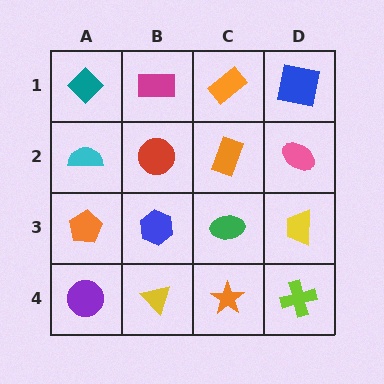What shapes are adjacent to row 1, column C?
An orange rectangle (row 2, column C), a magenta rectangle (row 1, column B), a blue square (row 1, column D).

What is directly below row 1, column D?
A pink ellipse.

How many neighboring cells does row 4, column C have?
3.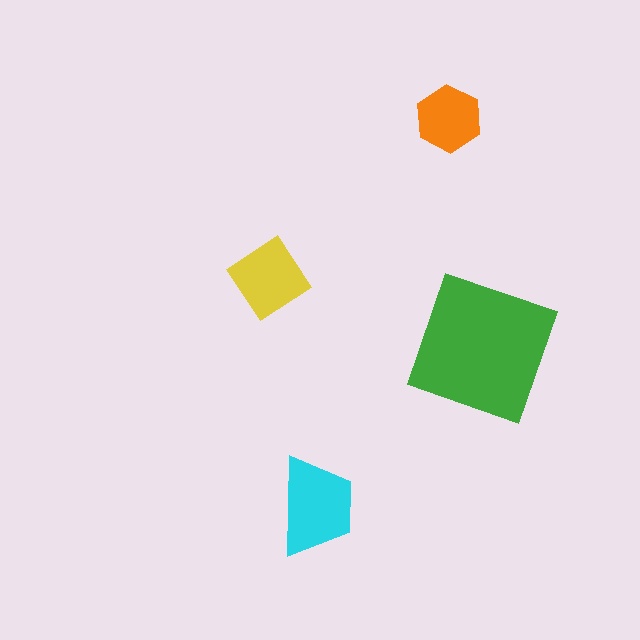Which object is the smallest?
The orange hexagon.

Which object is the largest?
The green square.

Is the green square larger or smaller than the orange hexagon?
Larger.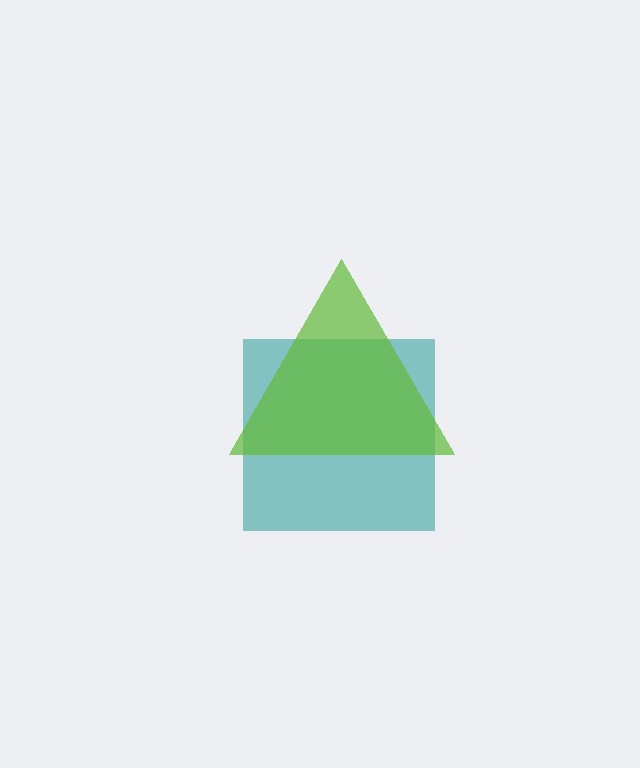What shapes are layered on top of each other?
The layered shapes are: a teal square, a lime triangle.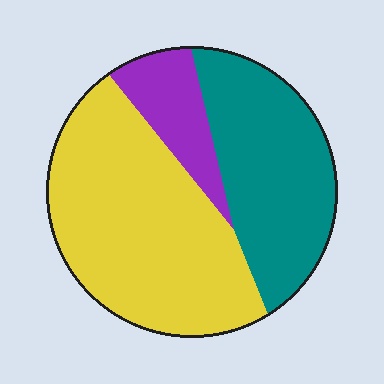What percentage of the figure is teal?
Teal covers around 35% of the figure.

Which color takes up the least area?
Purple, at roughly 15%.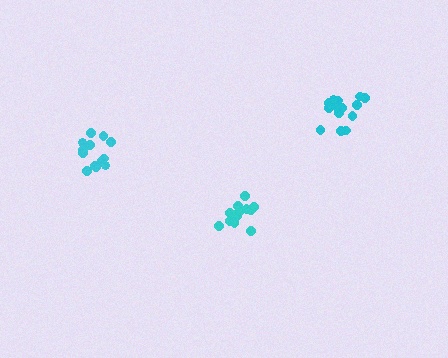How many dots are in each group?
Group 1: 12 dots, Group 2: 15 dots, Group 3: 13 dots (40 total).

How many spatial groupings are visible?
There are 3 spatial groupings.